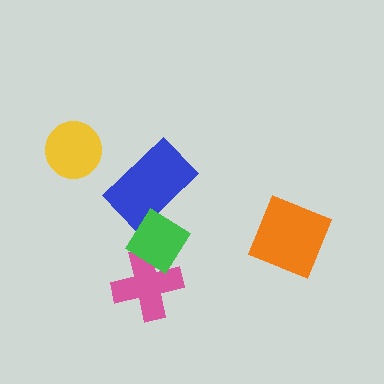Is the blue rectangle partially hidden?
Yes, it is partially covered by another shape.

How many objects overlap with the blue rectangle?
1 object overlaps with the blue rectangle.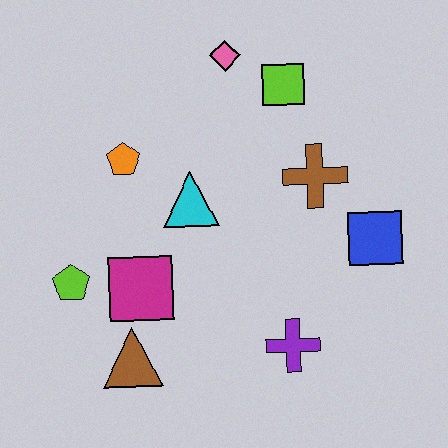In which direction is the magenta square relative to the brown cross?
The magenta square is to the left of the brown cross.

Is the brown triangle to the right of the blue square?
No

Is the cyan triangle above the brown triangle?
Yes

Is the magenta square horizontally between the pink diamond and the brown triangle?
Yes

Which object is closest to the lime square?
The pink diamond is closest to the lime square.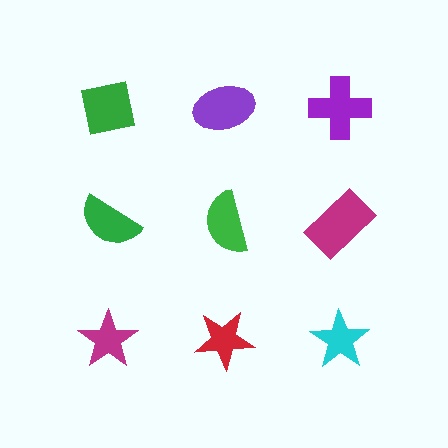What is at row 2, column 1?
A green semicircle.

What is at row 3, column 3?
A cyan star.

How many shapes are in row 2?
3 shapes.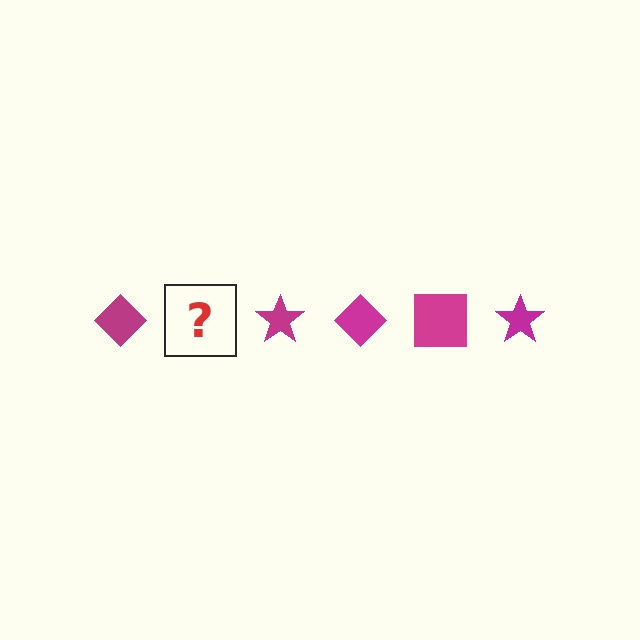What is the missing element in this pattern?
The missing element is a magenta square.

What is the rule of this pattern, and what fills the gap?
The rule is that the pattern cycles through diamond, square, star shapes in magenta. The gap should be filled with a magenta square.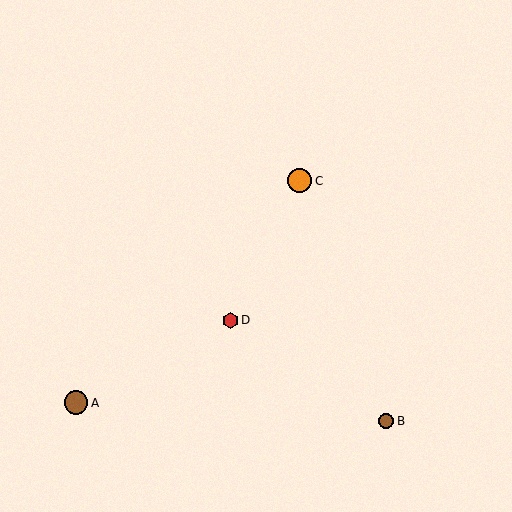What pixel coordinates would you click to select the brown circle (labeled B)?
Click at (386, 421) to select the brown circle B.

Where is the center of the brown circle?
The center of the brown circle is at (386, 421).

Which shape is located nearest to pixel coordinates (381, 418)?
The brown circle (labeled B) at (386, 421) is nearest to that location.